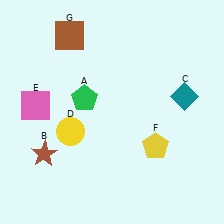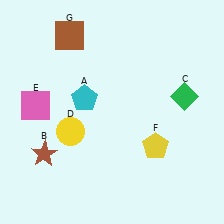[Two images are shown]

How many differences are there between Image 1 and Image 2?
There are 2 differences between the two images.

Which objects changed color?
A changed from green to cyan. C changed from teal to green.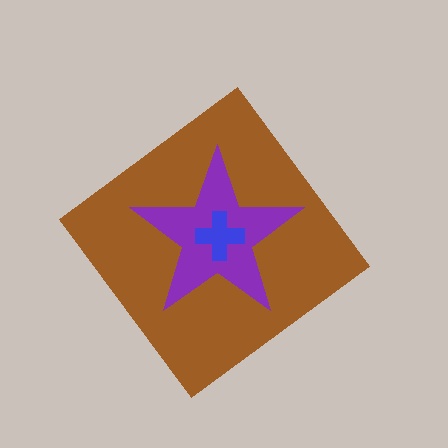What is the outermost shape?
The brown diamond.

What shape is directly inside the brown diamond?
The purple star.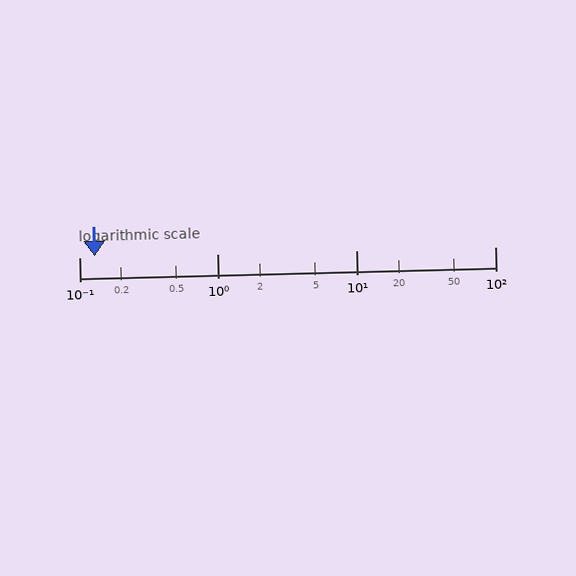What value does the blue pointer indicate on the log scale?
The pointer indicates approximately 0.13.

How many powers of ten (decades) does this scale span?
The scale spans 3 decades, from 0.1 to 100.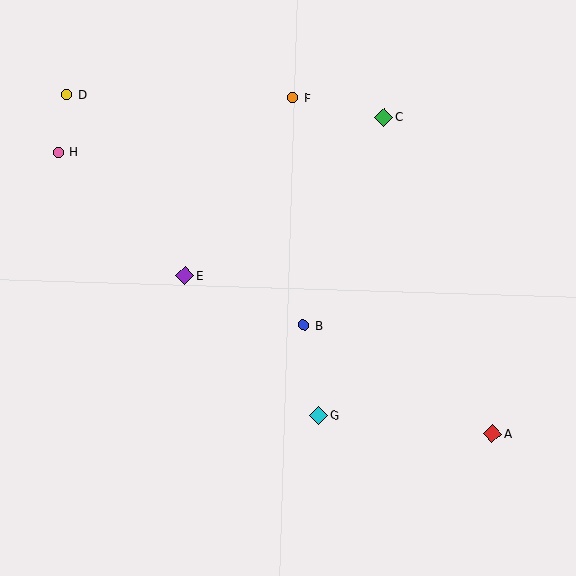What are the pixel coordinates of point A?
Point A is at (492, 434).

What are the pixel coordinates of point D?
Point D is at (66, 94).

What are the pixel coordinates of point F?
Point F is at (293, 98).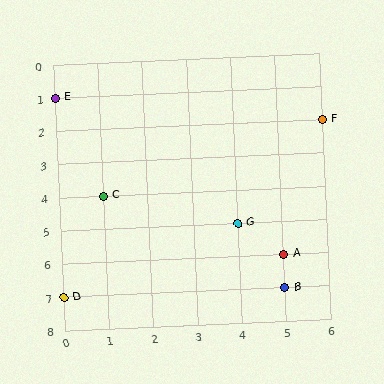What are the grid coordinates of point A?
Point A is at grid coordinates (5, 6).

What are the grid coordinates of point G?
Point G is at grid coordinates (4, 5).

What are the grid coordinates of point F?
Point F is at grid coordinates (6, 2).